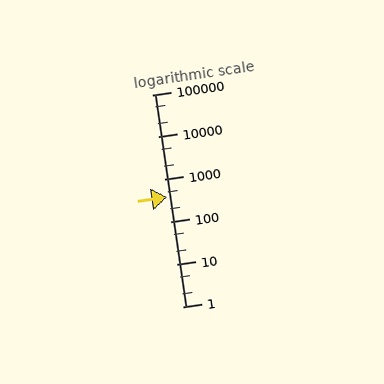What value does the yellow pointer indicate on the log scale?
The pointer indicates approximately 380.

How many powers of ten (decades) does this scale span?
The scale spans 5 decades, from 1 to 100000.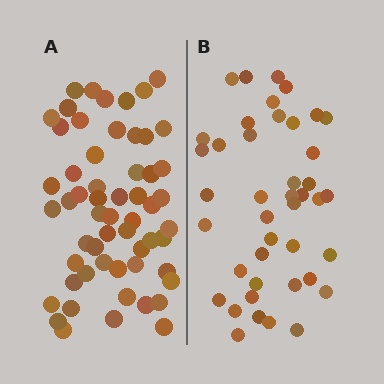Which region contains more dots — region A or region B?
Region A (the left region) has more dots.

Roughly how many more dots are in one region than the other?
Region A has approximately 15 more dots than region B.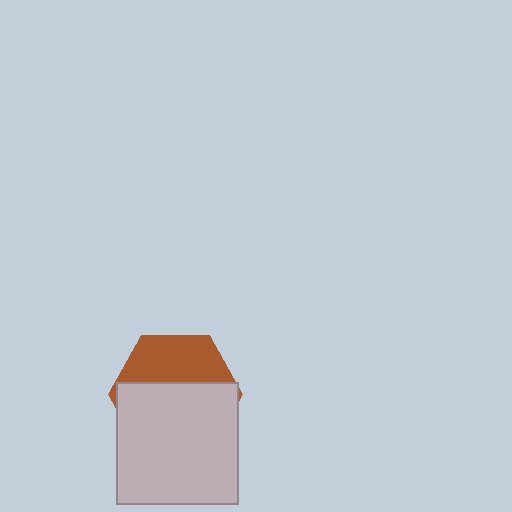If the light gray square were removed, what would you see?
You would see the complete brown hexagon.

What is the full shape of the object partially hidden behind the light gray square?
The partially hidden object is a brown hexagon.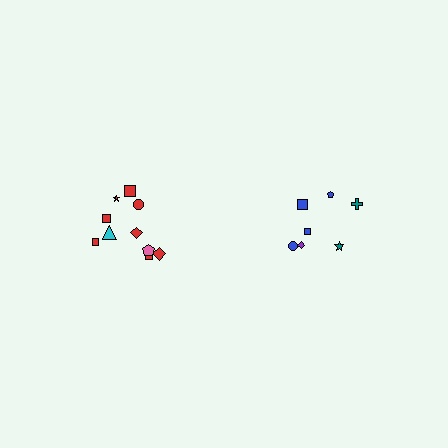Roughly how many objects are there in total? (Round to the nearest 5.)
Roughly 15 objects in total.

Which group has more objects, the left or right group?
The left group.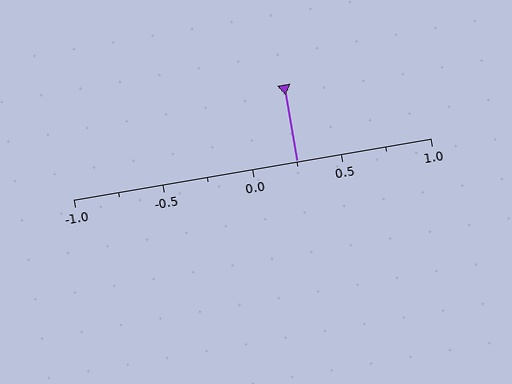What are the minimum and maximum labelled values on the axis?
The axis runs from -1.0 to 1.0.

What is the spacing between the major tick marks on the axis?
The major ticks are spaced 0.5 apart.